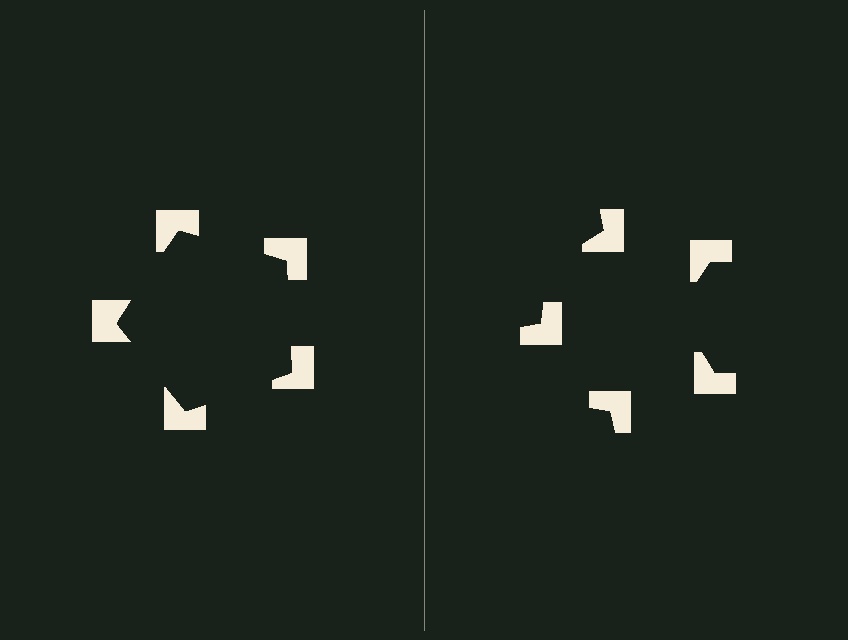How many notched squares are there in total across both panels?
10 — 5 on each side.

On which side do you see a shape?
An illusory pentagon appears on the left side. On the right side the wedge cuts are rotated, so no coherent shape forms.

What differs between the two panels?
The notched squares are positioned identically on both sides; only the wedge orientations differ. On the left they align to a pentagon; on the right they are misaligned.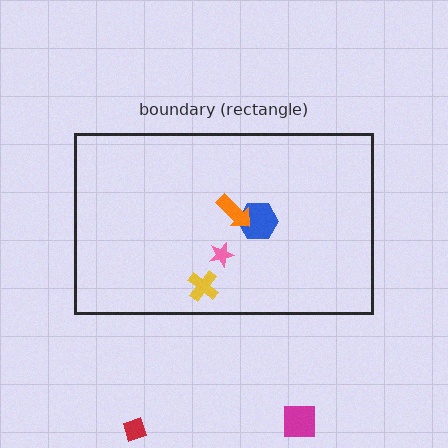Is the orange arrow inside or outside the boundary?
Inside.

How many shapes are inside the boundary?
4 inside, 2 outside.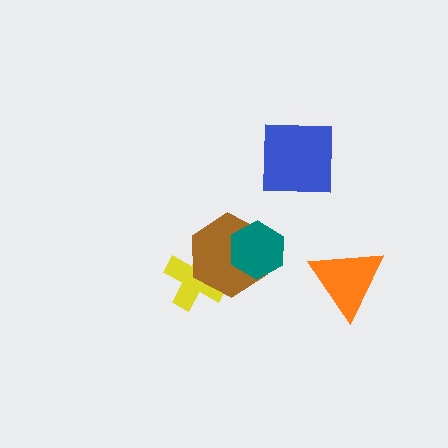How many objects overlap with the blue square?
0 objects overlap with the blue square.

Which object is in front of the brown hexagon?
The teal hexagon is in front of the brown hexagon.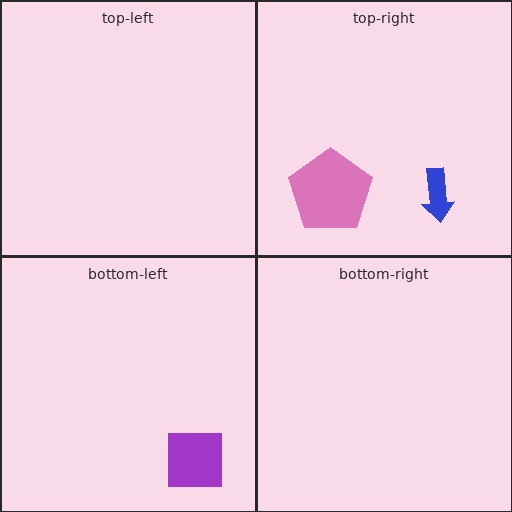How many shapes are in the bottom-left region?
1.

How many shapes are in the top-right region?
2.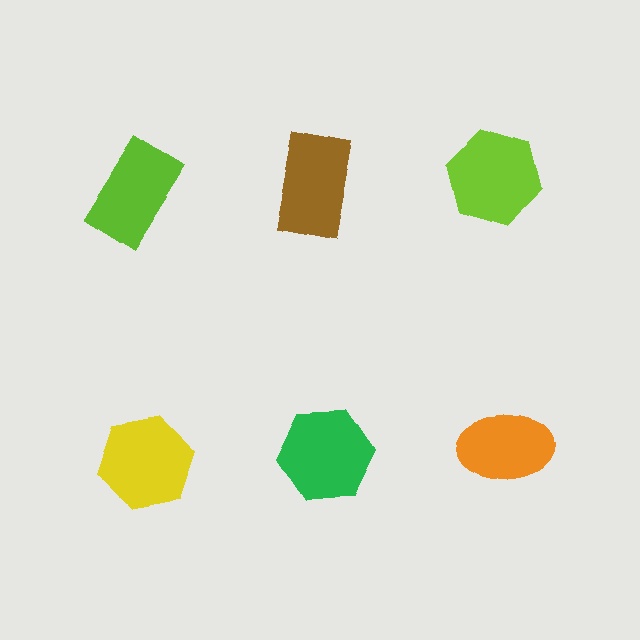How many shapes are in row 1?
3 shapes.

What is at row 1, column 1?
A lime rectangle.